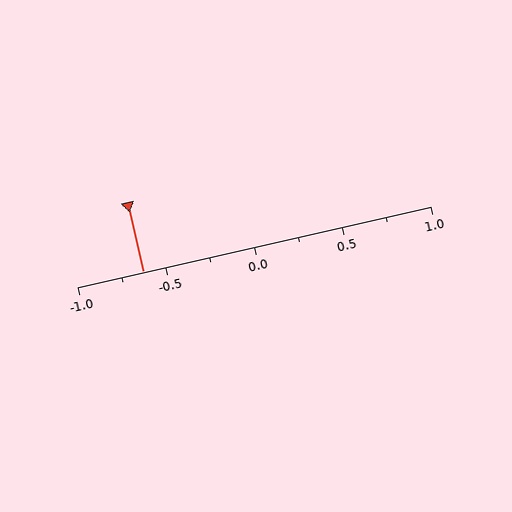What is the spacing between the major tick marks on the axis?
The major ticks are spaced 0.5 apart.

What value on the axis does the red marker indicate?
The marker indicates approximately -0.62.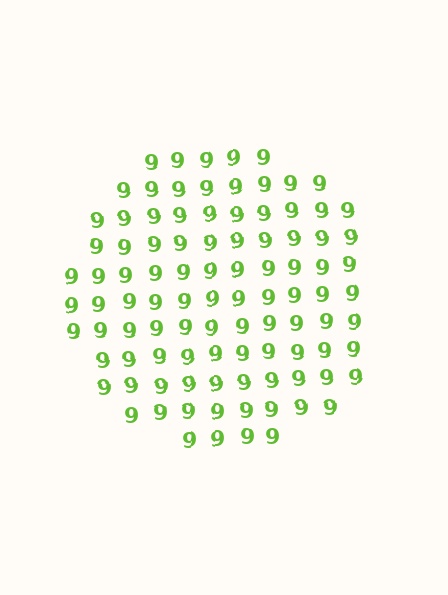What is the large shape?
The large shape is a circle.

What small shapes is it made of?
It is made of small digit 9's.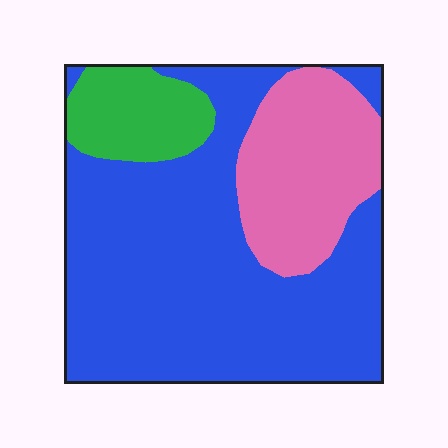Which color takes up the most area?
Blue, at roughly 65%.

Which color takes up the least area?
Green, at roughly 10%.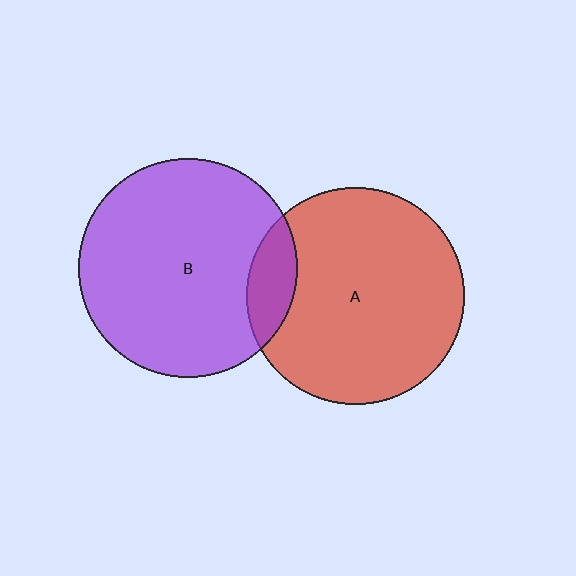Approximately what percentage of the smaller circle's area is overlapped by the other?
Approximately 10%.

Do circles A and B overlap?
Yes.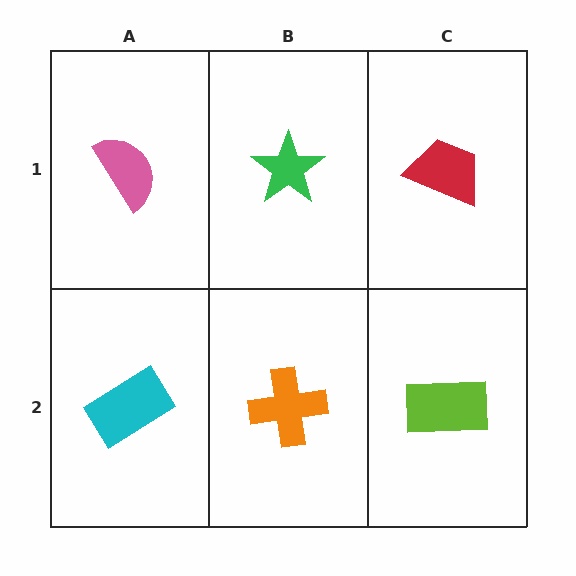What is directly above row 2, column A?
A pink semicircle.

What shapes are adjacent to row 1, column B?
An orange cross (row 2, column B), a pink semicircle (row 1, column A), a red trapezoid (row 1, column C).